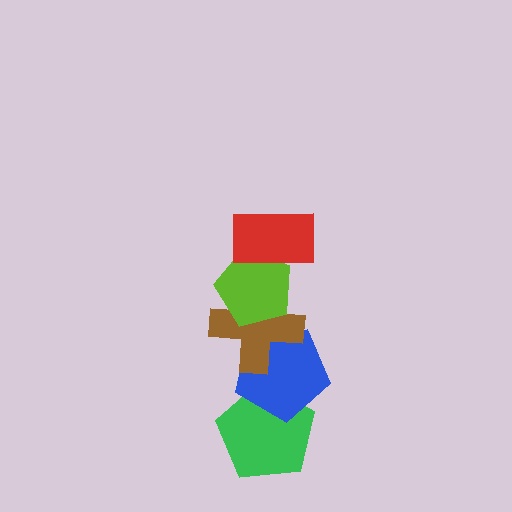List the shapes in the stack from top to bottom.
From top to bottom: the red rectangle, the lime pentagon, the brown cross, the blue pentagon, the green pentagon.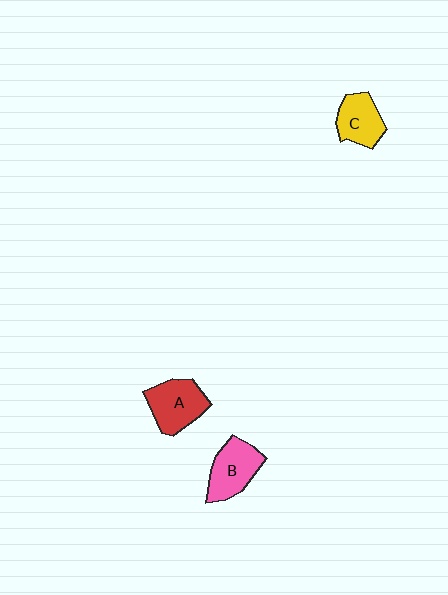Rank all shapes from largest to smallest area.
From largest to smallest: A (red), B (pink), C (yellow).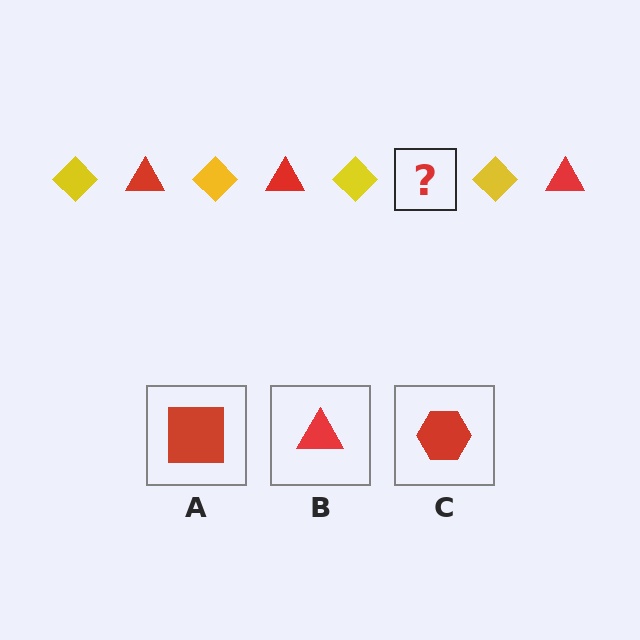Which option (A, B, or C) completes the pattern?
B.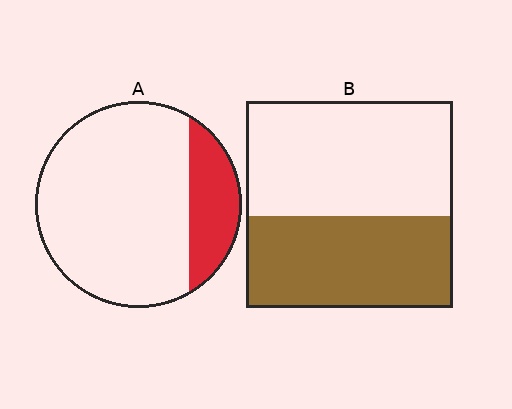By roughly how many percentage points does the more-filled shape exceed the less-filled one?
By roughly 25 percentage points (B over A).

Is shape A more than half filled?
No.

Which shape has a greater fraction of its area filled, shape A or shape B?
Shape B.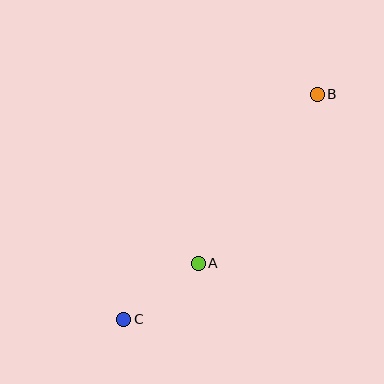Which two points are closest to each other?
Points A and C are closest to each other.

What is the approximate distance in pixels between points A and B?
The distance between A and B is approximately 207 pixels.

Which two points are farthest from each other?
Points B and C are farthest from each other.